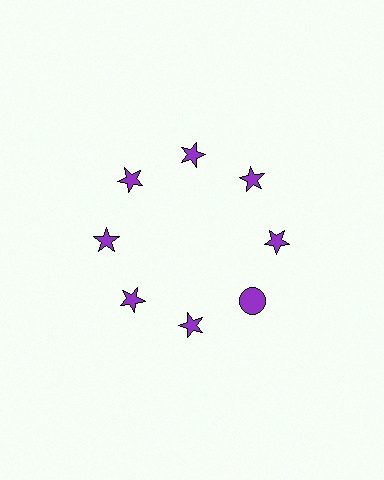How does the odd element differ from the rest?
It has a different shape: circle instead of star.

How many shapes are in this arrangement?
There are 8 shapes arranged in a ring pattern.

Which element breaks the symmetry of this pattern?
The purple circle at roughly the 4 o'clock position breaks the symmetry. All other shapes are purple stars.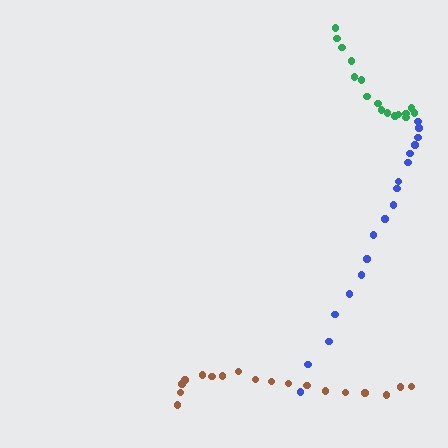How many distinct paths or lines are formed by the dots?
There are 3 distinct paths.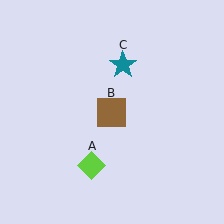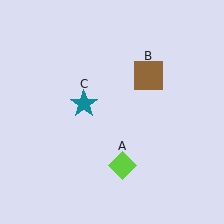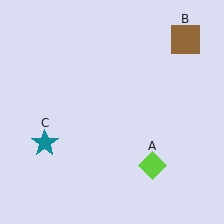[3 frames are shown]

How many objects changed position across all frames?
3 objects changed position: lime diamond (object A), brown square (object B), teal star (object C).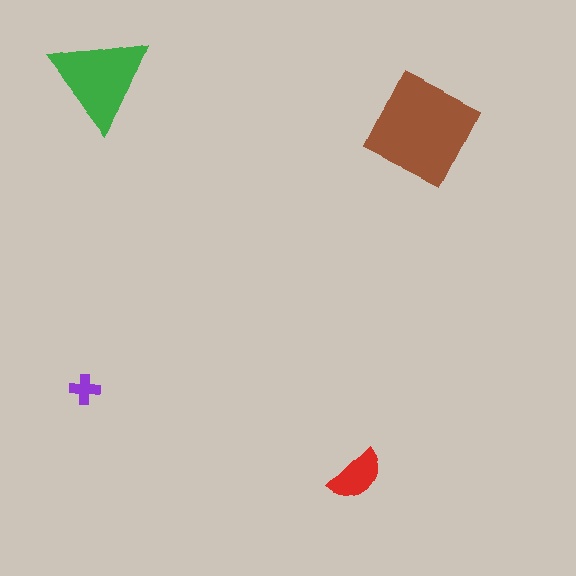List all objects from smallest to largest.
The purple cross, the red semicircle, the green triangle, the brown diamond.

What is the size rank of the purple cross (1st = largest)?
4th.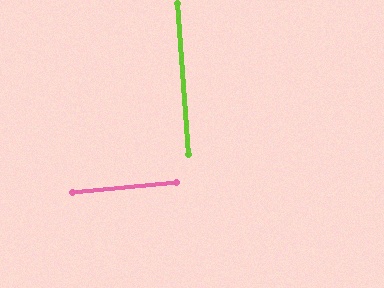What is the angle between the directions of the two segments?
Approximately 88 degrees.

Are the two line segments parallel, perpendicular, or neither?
Perpendicular — they meet at approximately 88°.